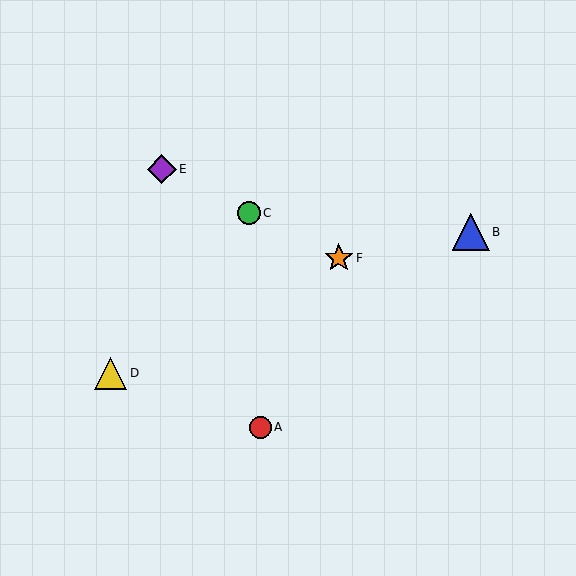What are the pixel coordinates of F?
Object F is at (339, 258).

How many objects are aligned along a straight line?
3 objects (C, E, F) are aligned along a straight line.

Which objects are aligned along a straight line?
Objects C, E, F are aligned along a straight line.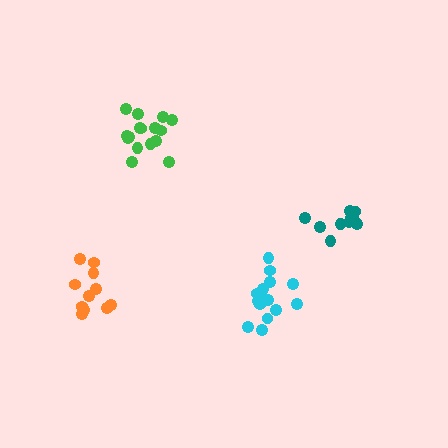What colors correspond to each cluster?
The clusters are colored: green, teal, cyan, orange.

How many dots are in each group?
Group 1: 16 dots, Group 2: 10 dots, Group 3: 16 dots, Group 4: 11 dots (53 total).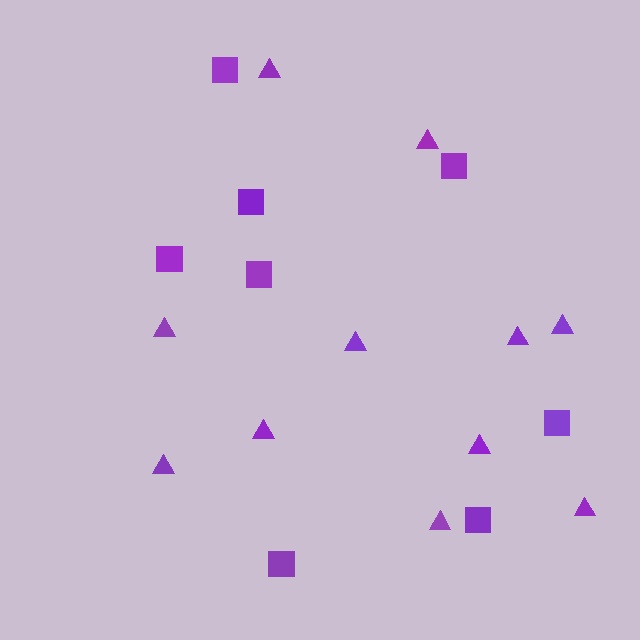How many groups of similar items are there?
There are 2 groups: one group of squares (8) and one group of triangles (11).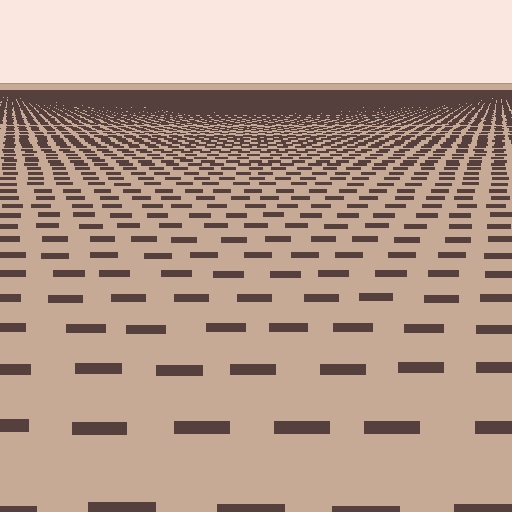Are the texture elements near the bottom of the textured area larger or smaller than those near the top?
Larger. Near the bottom, elements are closer to the viewer and appear at a bigger on-screen size.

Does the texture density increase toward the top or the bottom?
Density increases toward the top.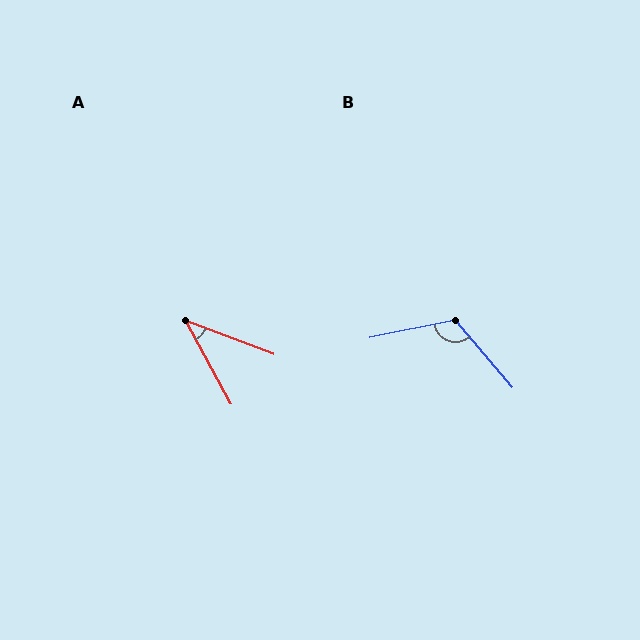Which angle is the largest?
B, at approximately 119 degrees.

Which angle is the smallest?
A, at approximately 40 degrees.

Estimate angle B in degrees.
Approximately 119 degrees.